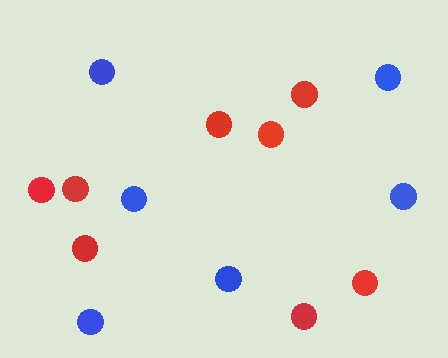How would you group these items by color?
There are 2 groups: one group of blue circles (6) and one group of red circles (8).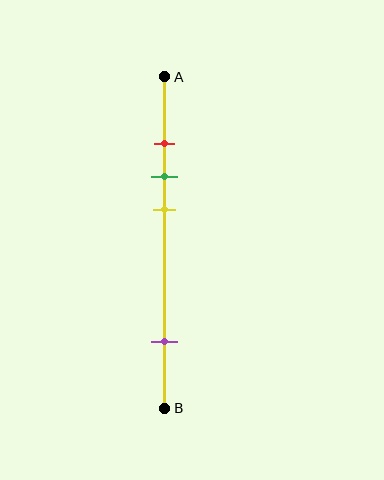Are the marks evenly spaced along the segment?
No, the marks are not evenly spaced.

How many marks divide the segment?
There are 4 marks dividing the segment.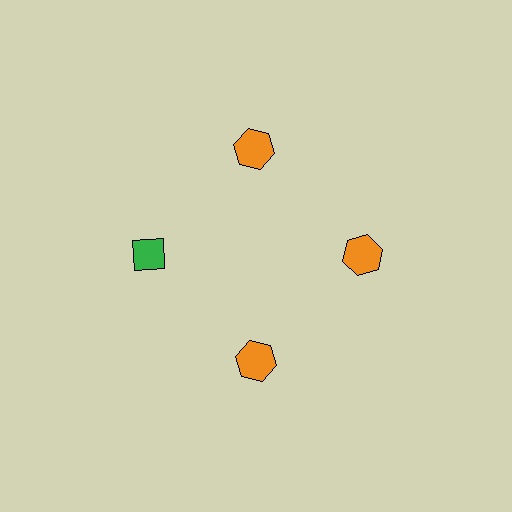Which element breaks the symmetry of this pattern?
The green diamond at roughly the 9 o'clock position breaks the symmetry. All other shapes are orange hexagons.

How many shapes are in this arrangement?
There are 4 shapes arranged in a ring pattern.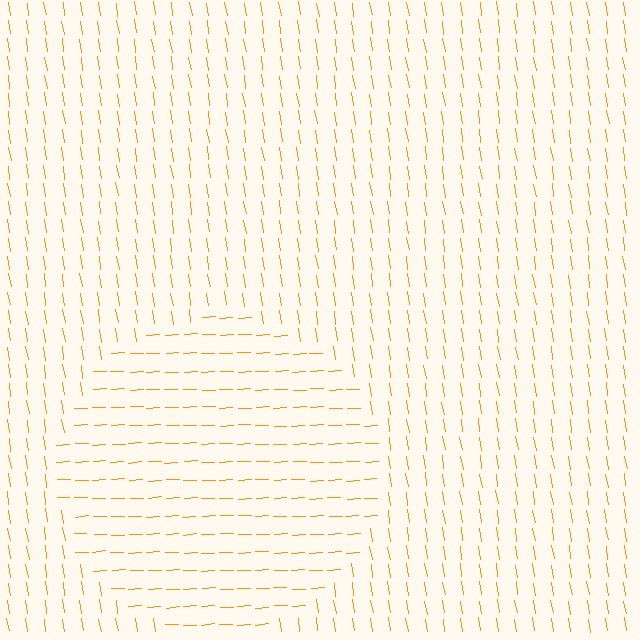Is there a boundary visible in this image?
Yes, there is a texture boundary formed by a change in line orientation.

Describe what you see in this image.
The image is filled with small orange line segments. A circle region in the image has lines oriented differently from the surrounding lines, creating a visible texture boundary.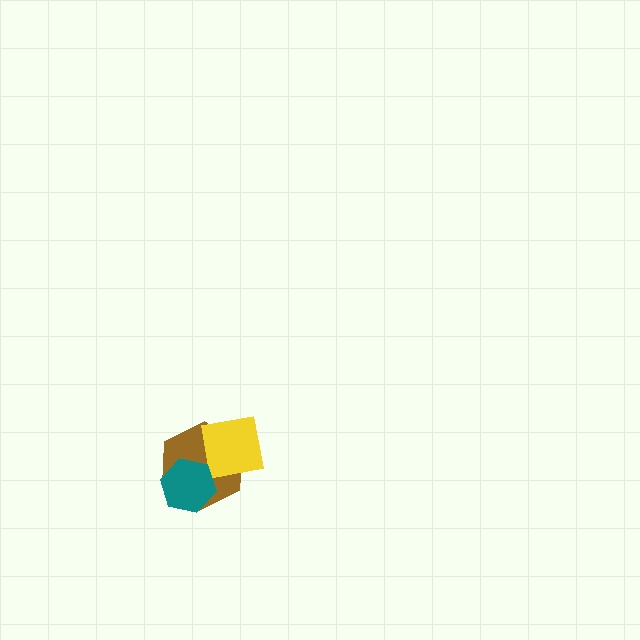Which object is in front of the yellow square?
The teal hexagon is in front of the yellow square.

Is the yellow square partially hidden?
Yes, it is partially covered by another shape.